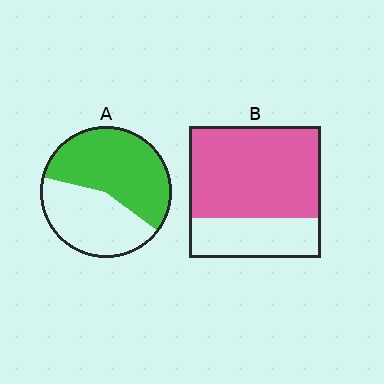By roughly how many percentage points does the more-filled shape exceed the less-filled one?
By roughly 15 percentage points (B over A).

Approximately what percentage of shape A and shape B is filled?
A is approximately 55% and B is approximately 70%.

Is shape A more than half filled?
Yes.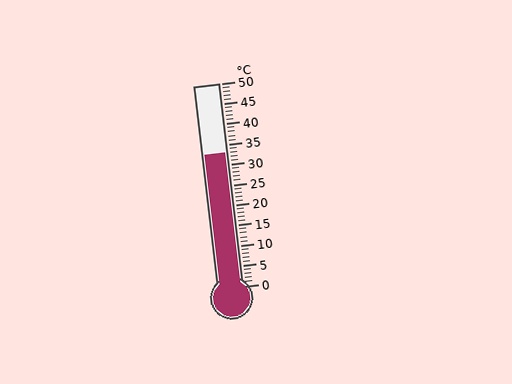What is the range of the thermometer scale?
The thermometer scale ranges from 0°C to 50°C.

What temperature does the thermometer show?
The thermometer shows approximately 33°C.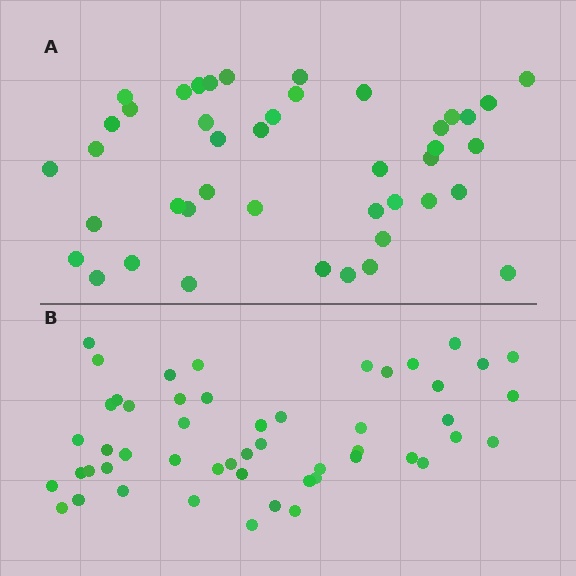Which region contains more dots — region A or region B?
Region B (the bottom region) has more dots.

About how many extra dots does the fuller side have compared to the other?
Region B has roughly 8 or so more dots than region A.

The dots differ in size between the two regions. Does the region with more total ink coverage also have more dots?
No. Region A has more total ink coverage because its dots are larger, but region B actually contains more individual dots. Total area can be misleading — the number of items is what matters here.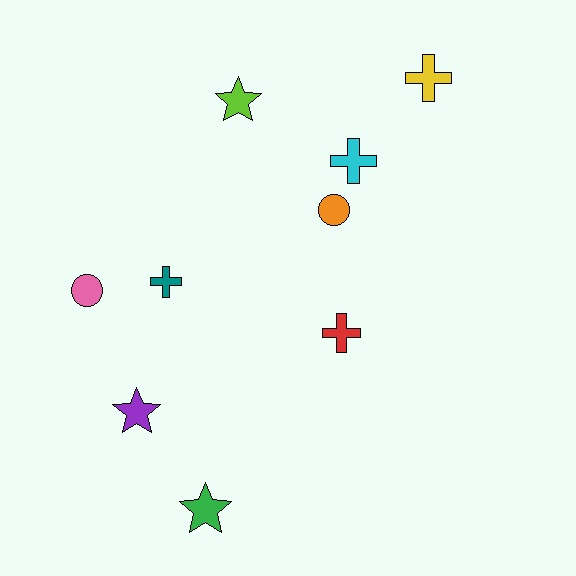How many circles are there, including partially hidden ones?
There are 2 circles.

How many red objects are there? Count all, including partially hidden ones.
There is 1 red object.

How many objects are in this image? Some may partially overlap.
There are 9 objects.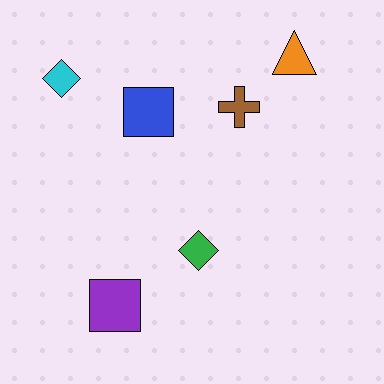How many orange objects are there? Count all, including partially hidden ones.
There is 1 orange object.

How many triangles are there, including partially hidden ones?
There is 1 triangle.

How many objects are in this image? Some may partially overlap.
There are 6 objects.